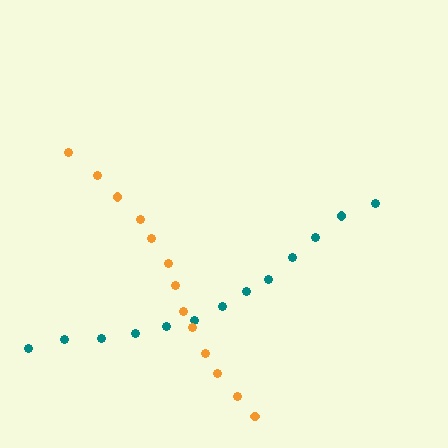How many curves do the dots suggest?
There are 2 distinct paths.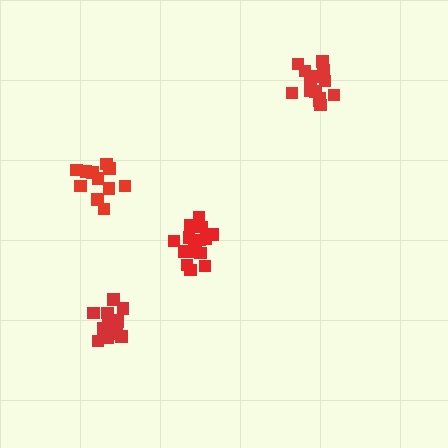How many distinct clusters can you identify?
There are 4 distinct clusters.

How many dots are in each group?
Group 1: 11 dots, Group 2: 16 dots, Group 3: 16 dots, Group 4: 15 dots (58 total).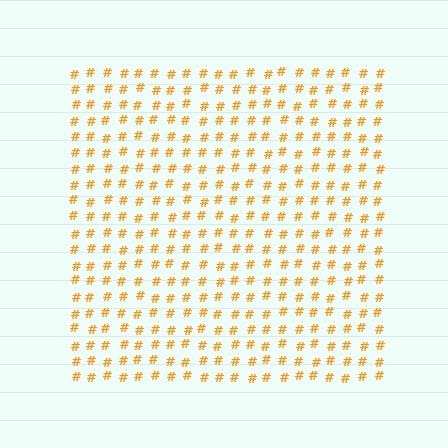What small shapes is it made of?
It is made of small hash symbols.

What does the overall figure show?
The overall figure shows a square.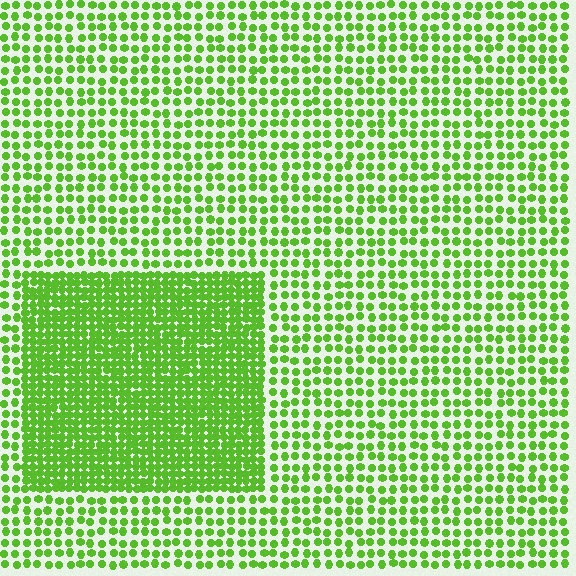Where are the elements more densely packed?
The elements are more densely packed inside the rectangle boundary.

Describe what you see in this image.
The image contains small lime elements arranged at two different densities. A rectangle-shaped region is visible where the elements are more densely packed than the surrounding area.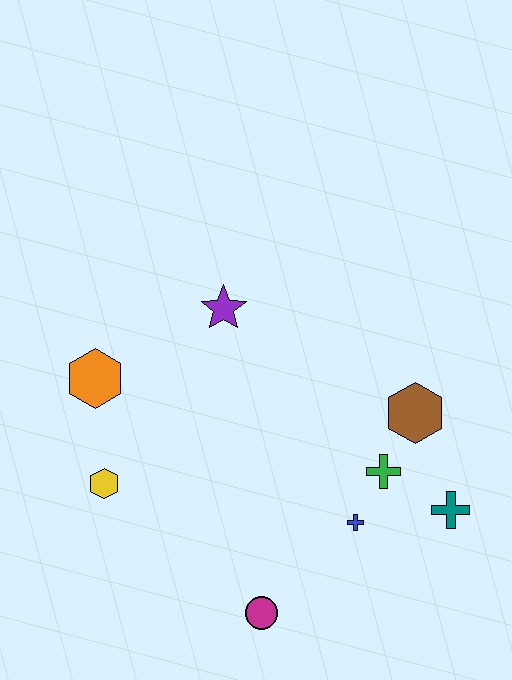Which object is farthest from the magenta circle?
The purple star is farthest from the magenta circle.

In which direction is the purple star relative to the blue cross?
The purple star is above the blue cross.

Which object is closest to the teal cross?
The green cross is closest to the teal cross.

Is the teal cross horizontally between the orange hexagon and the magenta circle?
No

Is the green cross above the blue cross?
Yes